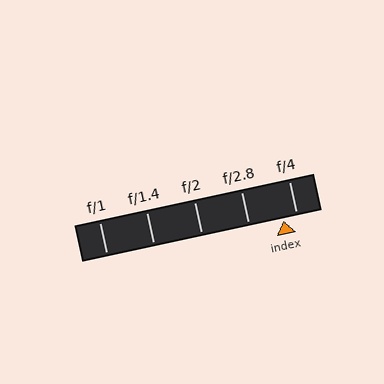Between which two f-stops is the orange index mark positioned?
The index mark is between f/2.8 and f/4.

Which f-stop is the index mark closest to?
The index mark is closest to f/4.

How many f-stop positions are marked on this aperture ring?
There are 5 f-stop positions marked.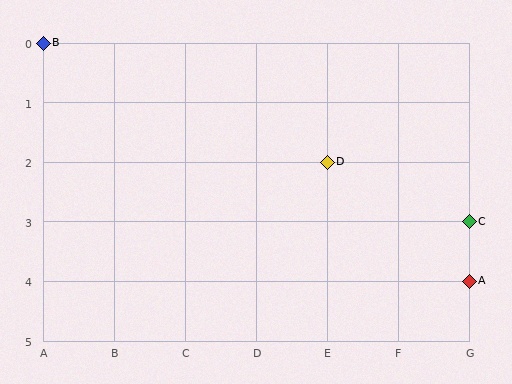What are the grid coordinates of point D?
Point D is at grid coordinates (E, 2).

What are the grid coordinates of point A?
Point A is at grid coordinates (G, 4).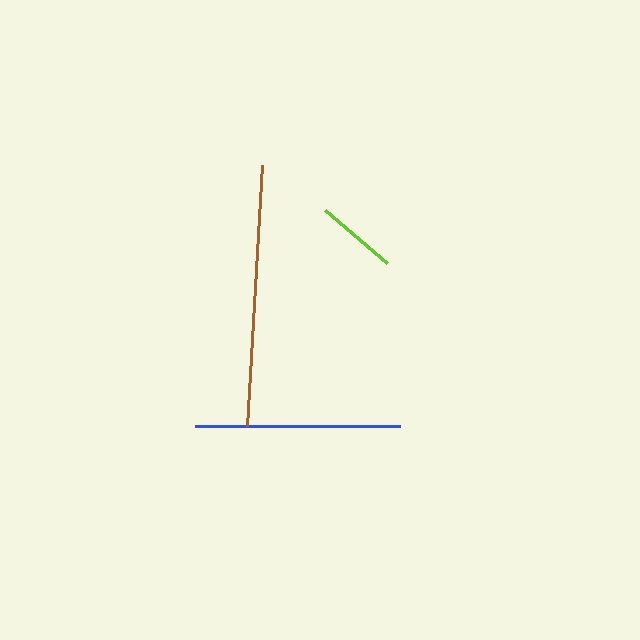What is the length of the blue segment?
The blue segment is approximately 205 pixels long.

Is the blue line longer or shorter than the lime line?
The blue line is longer than the lime line.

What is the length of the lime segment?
The lime segment is approximately 82 pixels long.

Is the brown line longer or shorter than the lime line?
The brown line is longer than the lime line.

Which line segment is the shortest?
The lime line is the shortest at approximately 82 pixels.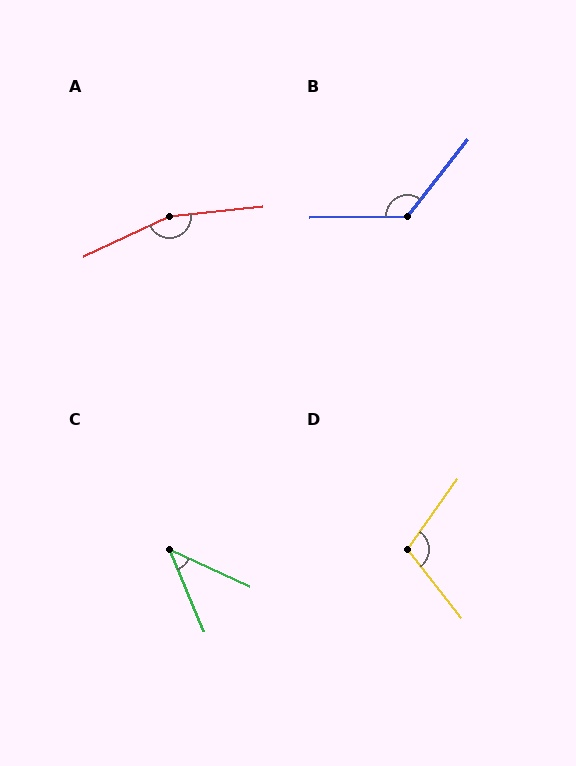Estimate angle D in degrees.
Approximately 106 degrees.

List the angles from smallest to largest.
C (43°), D (106°), B (128°), A (161°).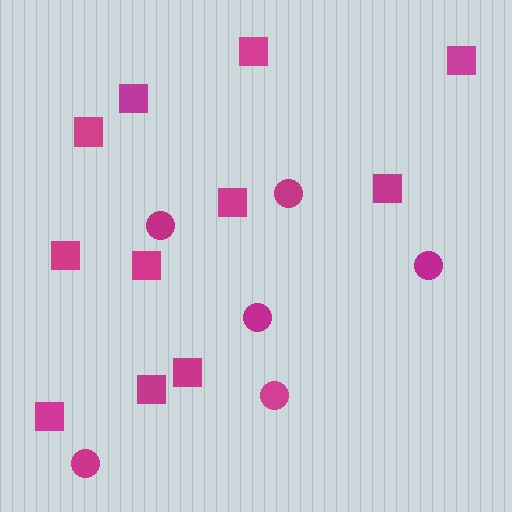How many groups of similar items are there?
There are 2 groups: one group of squares (11) and one group of circles (6).